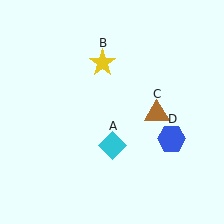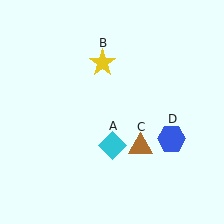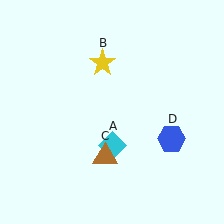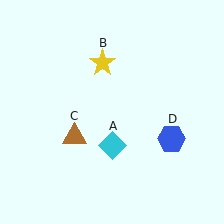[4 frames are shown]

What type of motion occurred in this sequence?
The brown triangle (object C) rotated clockwise around the center of the scene.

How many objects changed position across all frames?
1 object changed position: brown triangle (object C).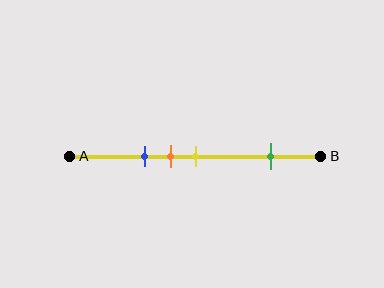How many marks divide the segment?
There are 4 marks dividing the segment.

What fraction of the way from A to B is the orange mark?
The orange mark is approximately 40% (0.4) of the way from A to B.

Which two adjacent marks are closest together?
The orange and yellow marks are the closest adjacent pair.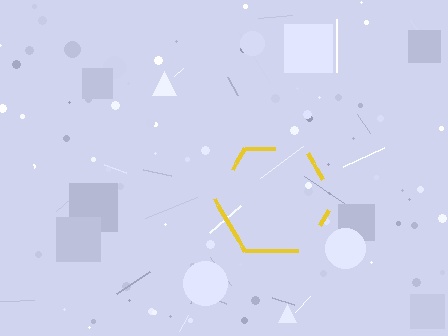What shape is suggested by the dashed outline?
The dashed outline suggests a hexagon.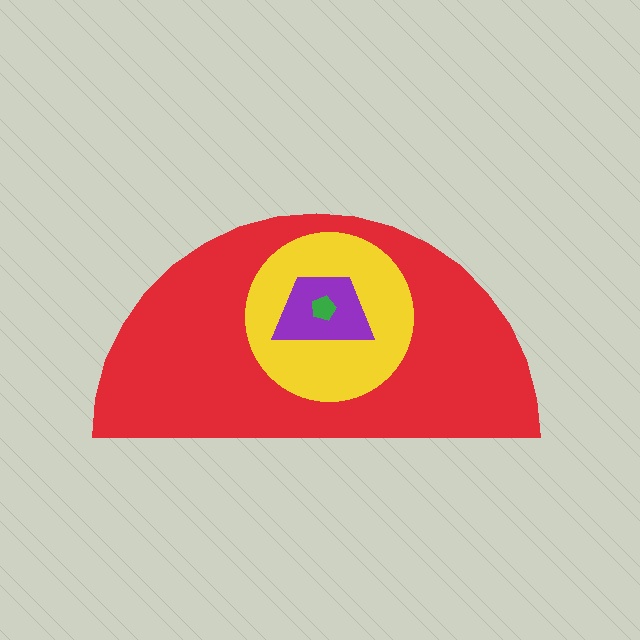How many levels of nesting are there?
4.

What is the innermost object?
The green pentagon.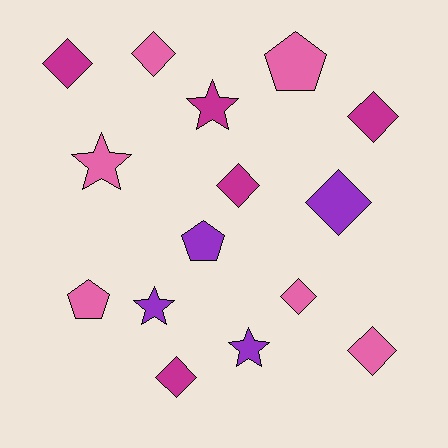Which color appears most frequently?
Pink, with 6 objects.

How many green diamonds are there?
There are no green diamonds.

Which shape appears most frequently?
Diamond, with 8 objects.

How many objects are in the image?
There are 15 objects.